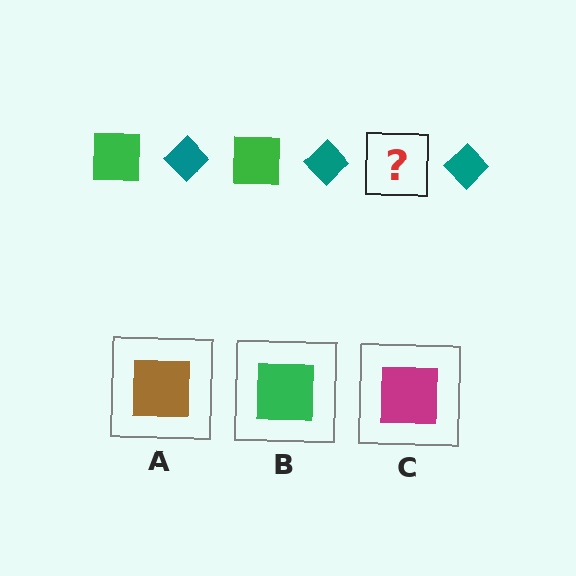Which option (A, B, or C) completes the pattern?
B.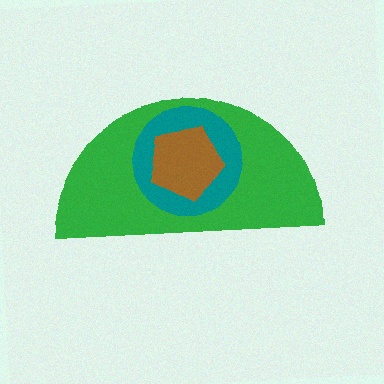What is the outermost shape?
The green semicircle.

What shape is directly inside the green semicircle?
The teal circle.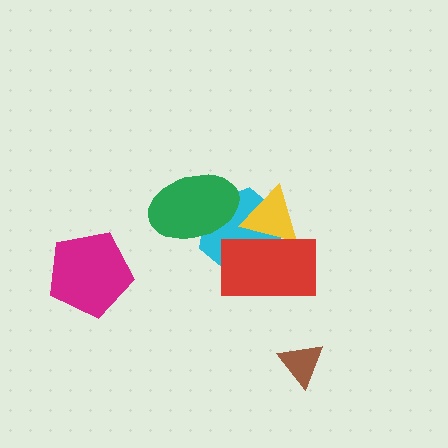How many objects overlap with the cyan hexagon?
3 objects overlap with the cyan hexagon.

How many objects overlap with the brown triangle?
0 objects overlap with the brown triangle.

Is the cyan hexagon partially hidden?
Yes, it is partially covered by another shape.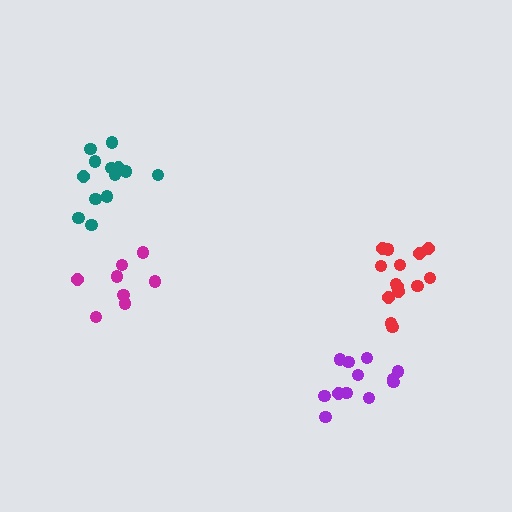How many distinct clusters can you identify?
There are 4 distinct clusters.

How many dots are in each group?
Group 1: 8 dots, Group 2: 14 dots, Group 3: 12 dots, Group 4: 13 dots (47 total).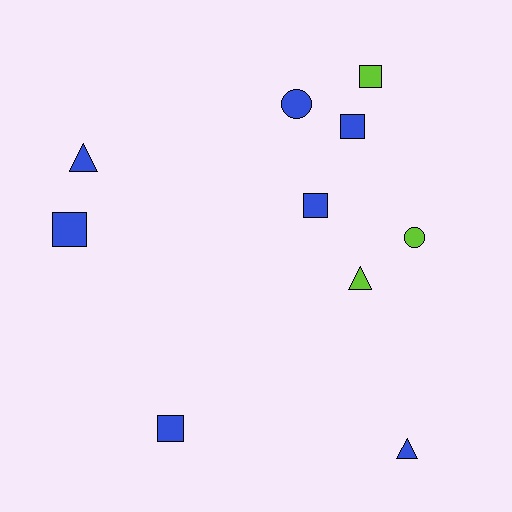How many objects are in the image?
There are 10 objects.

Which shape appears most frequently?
Square, with 5 objects.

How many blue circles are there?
There is 1 blue circle.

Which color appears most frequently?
Blue, with 7 objects.